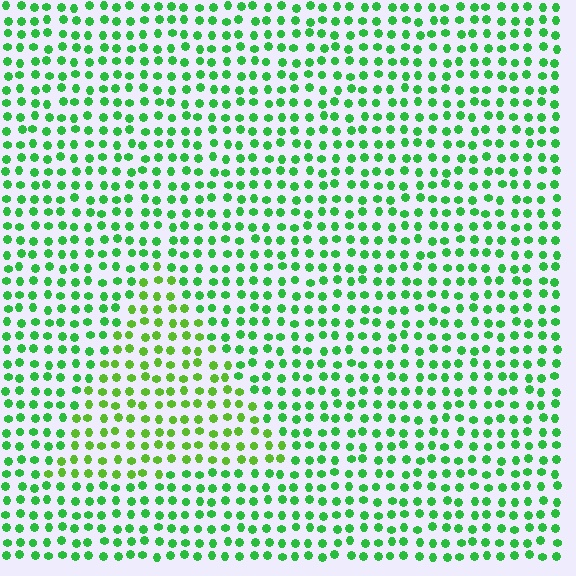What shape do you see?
I see a triangle.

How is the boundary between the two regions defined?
The boundary is defined purely by a slight shift in hue (about 27 degrees). Spacing, size, and orientation are identical on both sides.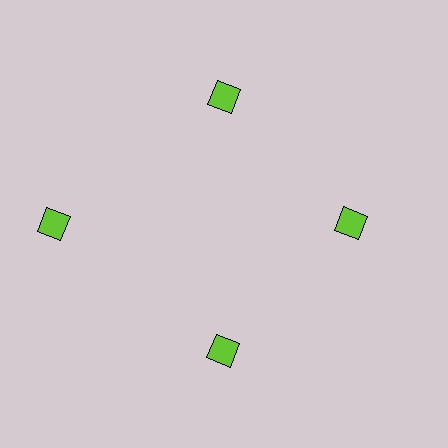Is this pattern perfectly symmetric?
No. The 4 lime diamonds are arranged in a ring, but one element near the 9 o'clock position is pushed outward from the center, breaking the 4-fold rotational symmetry.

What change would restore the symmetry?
The symmetry would be restored by moving it inward, back onto the ring so that all 4 diamonds sit at equal angles and equal distance from the center.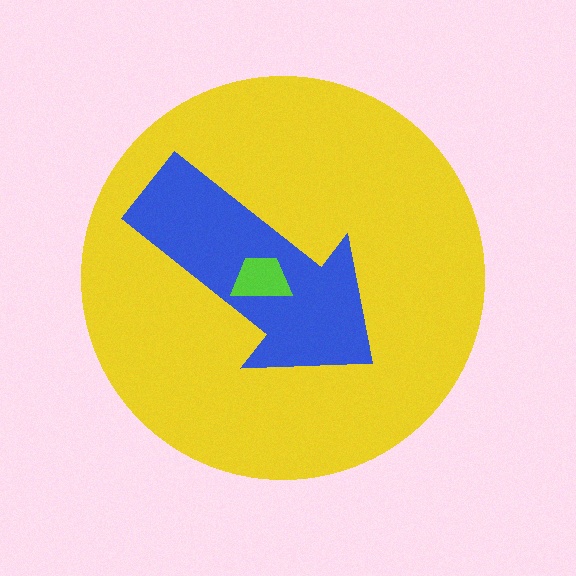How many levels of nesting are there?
3.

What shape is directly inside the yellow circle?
The blue arrow.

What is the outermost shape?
The yellow circle.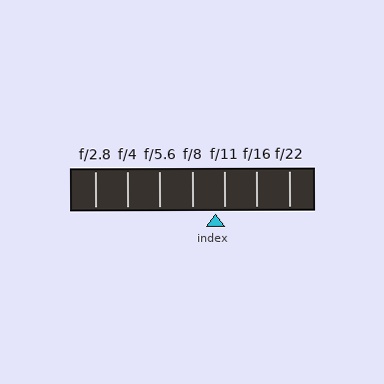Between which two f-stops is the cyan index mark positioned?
The index mark is between f/8 and f/11.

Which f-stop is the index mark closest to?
The index mark is closest to f/11.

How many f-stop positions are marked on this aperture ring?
There are 7 f-stop positions marked.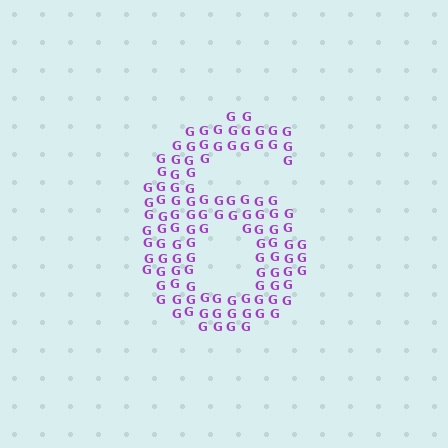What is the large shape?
The large shape is the digit 6.